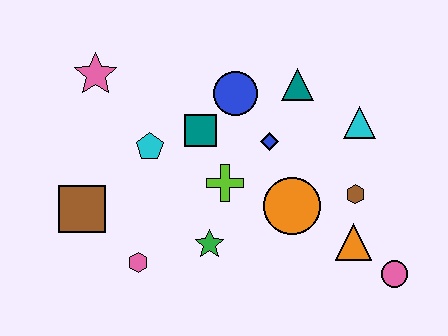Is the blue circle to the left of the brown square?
No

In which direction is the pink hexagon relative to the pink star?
The pink hexagon is below the pink star.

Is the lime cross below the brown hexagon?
No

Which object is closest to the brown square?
The pink hexagon is closest to the brown square.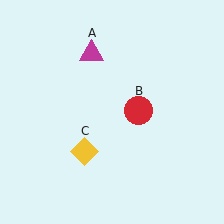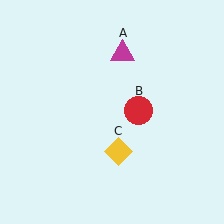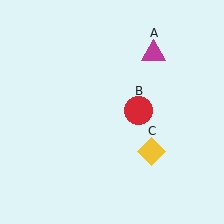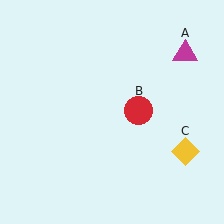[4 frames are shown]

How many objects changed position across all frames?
2 objects changed position: magenta triangle (object A), yellow diamond (object C).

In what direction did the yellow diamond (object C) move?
The yellow diamond (object C) moved right.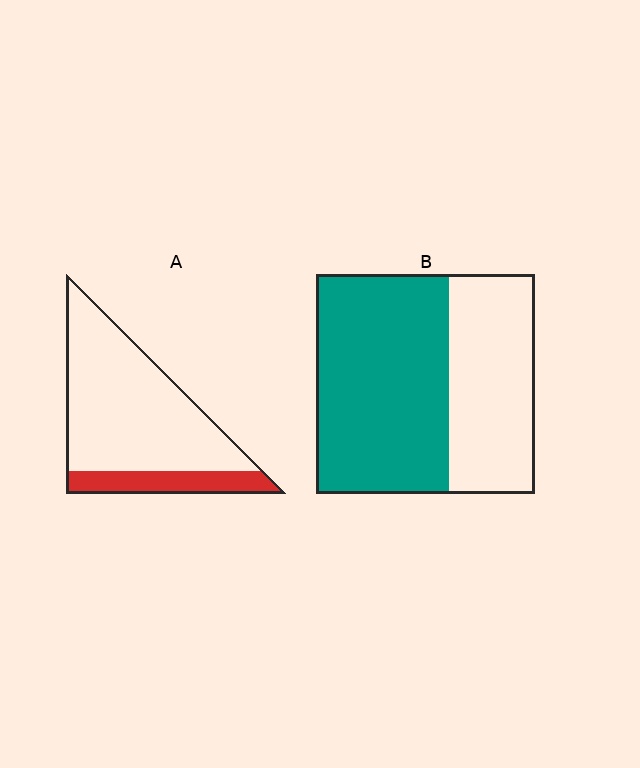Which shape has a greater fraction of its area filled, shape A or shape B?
Shape B.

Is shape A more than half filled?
No.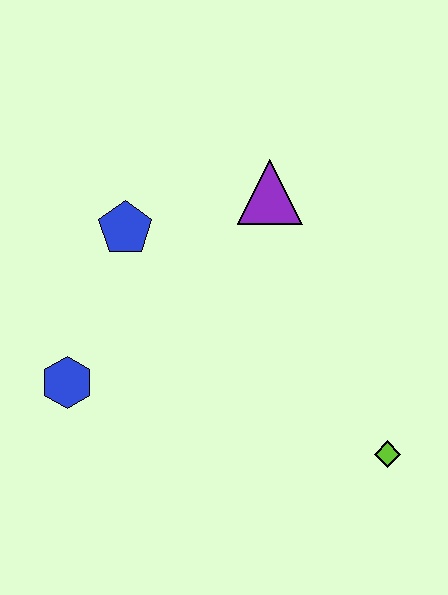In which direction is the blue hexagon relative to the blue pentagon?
The blue hexagon is below the blue pentagon.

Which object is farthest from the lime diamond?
The blue pentagon is farthest from the lime diamond.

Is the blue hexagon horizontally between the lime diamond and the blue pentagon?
No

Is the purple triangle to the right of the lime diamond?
No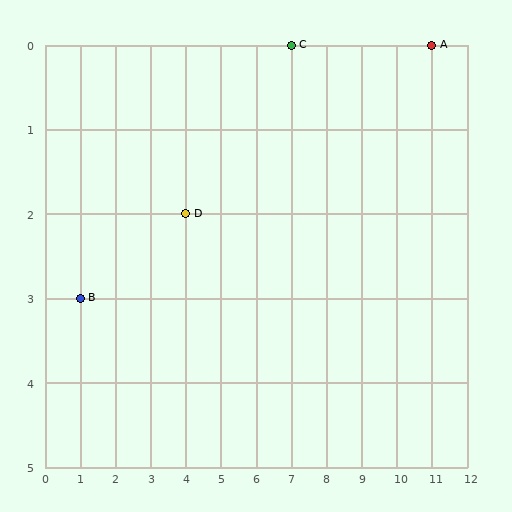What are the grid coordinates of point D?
Point D is at grid coordinates (4, 2).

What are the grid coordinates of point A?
Point A is at grid coordinates (11, 0).